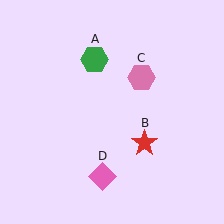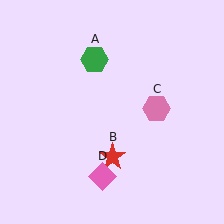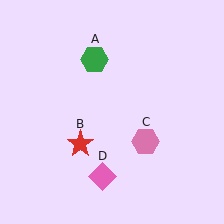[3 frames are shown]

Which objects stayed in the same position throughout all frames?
Green hexagon (object A) and pink diamond (object D) remained stationary.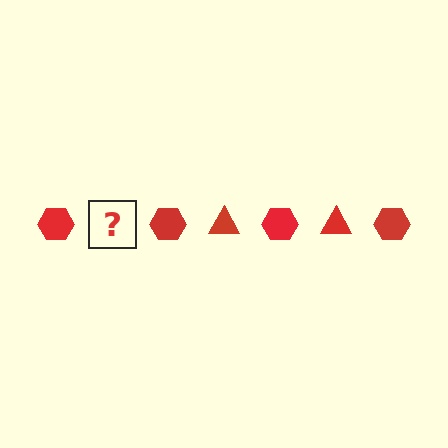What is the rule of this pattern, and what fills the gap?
The rule is that the pattern cycles through hexagon, triangle shapes in red. The gap should be filled with a red triangle.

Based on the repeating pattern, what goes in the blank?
The blank should be a red triangle.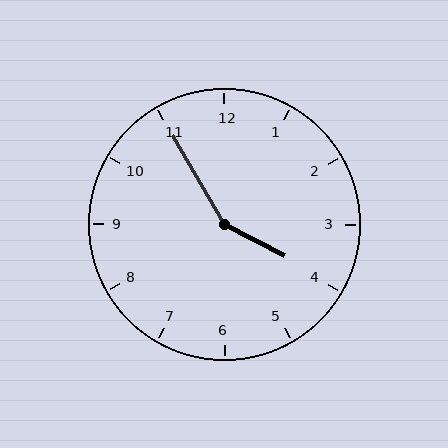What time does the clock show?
3:55.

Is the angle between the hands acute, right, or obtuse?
It is obtuse.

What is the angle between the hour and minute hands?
Approximately 148 degrees.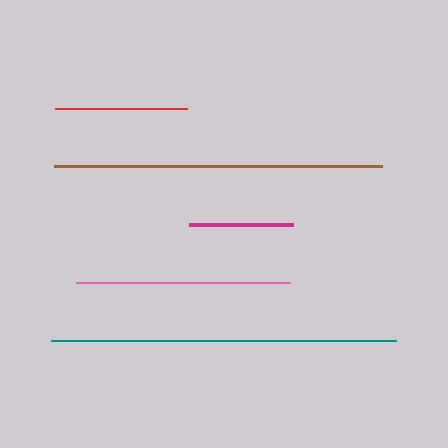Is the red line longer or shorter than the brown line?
The brown line is longer than the red line.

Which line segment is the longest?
The teal line is the longest at approximately 345 pixels.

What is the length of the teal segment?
The teal segment is approximately 345 pixels long.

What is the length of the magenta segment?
The magenta segment is approximately 104 pixels long.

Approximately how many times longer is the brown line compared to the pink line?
The brown line is approximately 1.5 times the length of the pink line.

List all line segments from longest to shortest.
From longest to shortest: teal, brown, pink, red, magenta.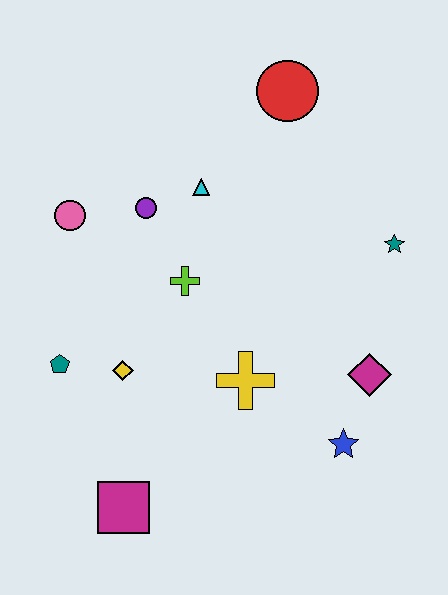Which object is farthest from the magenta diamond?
The pink circle is farthest from the magenta diamond.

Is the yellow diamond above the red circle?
No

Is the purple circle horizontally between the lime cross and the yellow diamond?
Yes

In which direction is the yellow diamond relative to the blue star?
The yellow diamond is to the left of the blue star.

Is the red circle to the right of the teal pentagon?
Yes